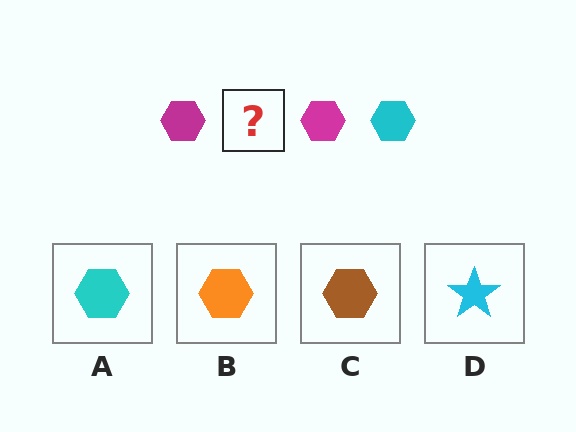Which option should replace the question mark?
Option A.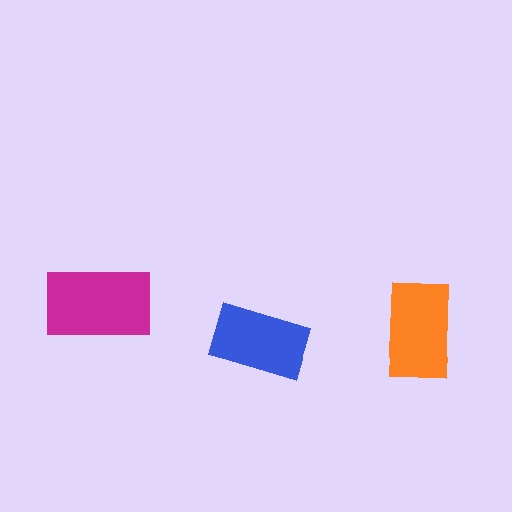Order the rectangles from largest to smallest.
the magenta one, the orange one, the blue one.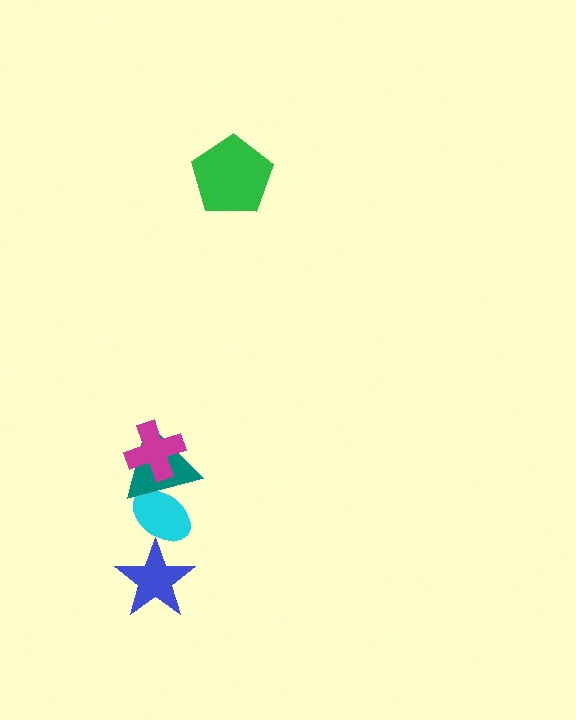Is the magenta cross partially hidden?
No, no other shape covers it.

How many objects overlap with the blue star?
1 object overlaps with the blue star.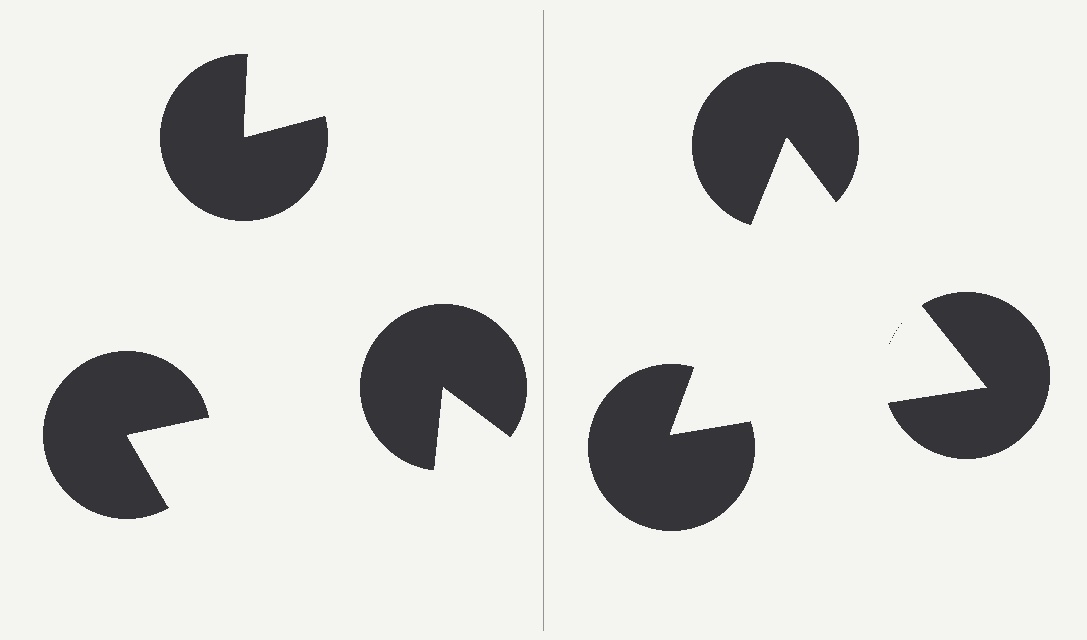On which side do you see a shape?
An illusory triangle appears on the right side. On the left side the wedge cuts are rotated, so no coherent shape forms.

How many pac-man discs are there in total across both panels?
6 — 3 on each side.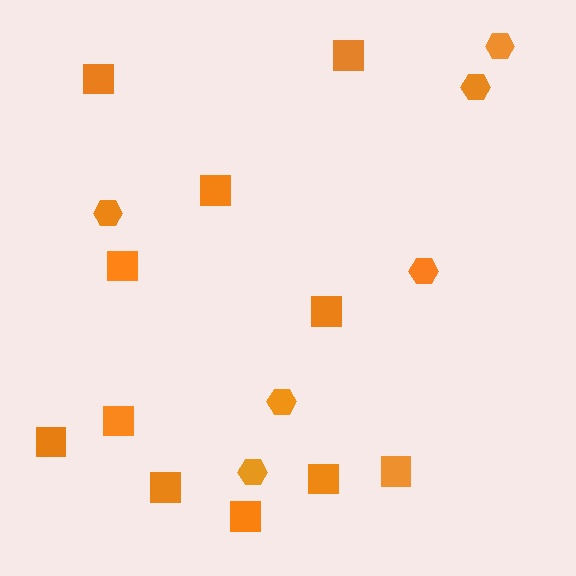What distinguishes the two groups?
There are 2 groups: one group of squares (11) and one group of hexagons (6).